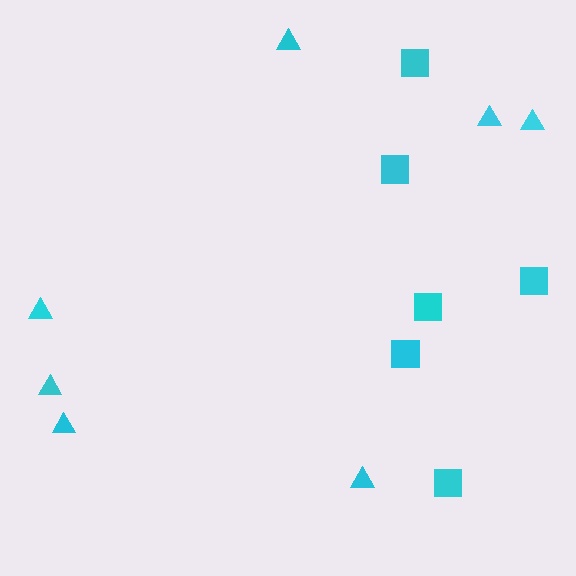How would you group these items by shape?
There are 2 groups: one group of squares (6) and one group of triangles (7).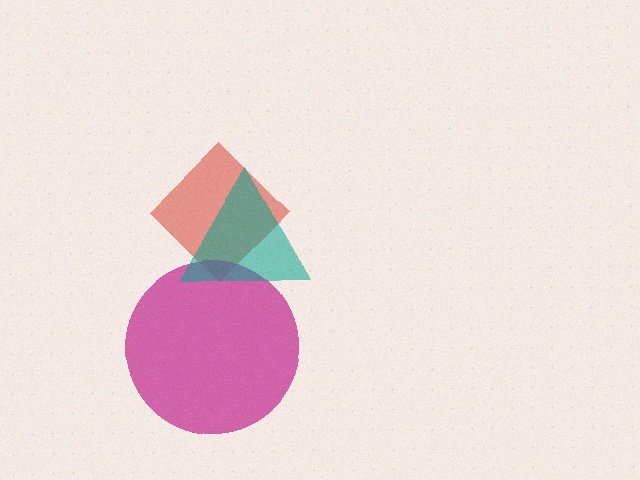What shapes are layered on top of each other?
The layered shapes are: a red diamond, a magenta circle, a teal triangle.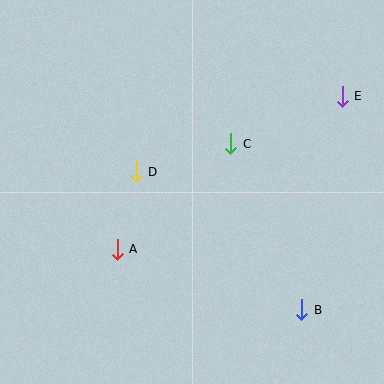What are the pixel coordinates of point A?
Point A is at (117, 249).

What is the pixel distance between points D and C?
The distance between D and C is 98 pixels.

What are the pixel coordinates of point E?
Point E is at (342, 96).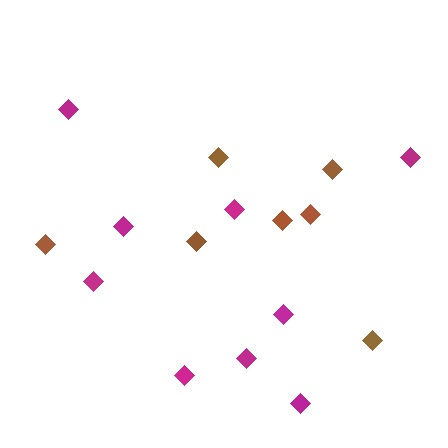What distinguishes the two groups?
There are 2 groups: one group of magenta diamonds (9) and one group of brown diamonds (7).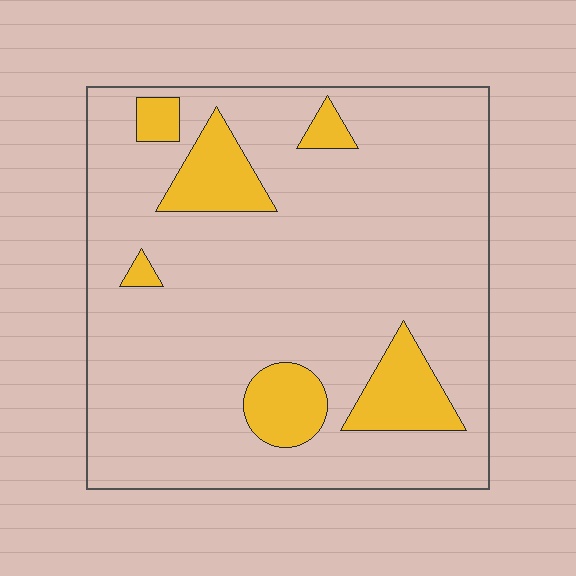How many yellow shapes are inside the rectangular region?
6.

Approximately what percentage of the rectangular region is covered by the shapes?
Approximately 15%.